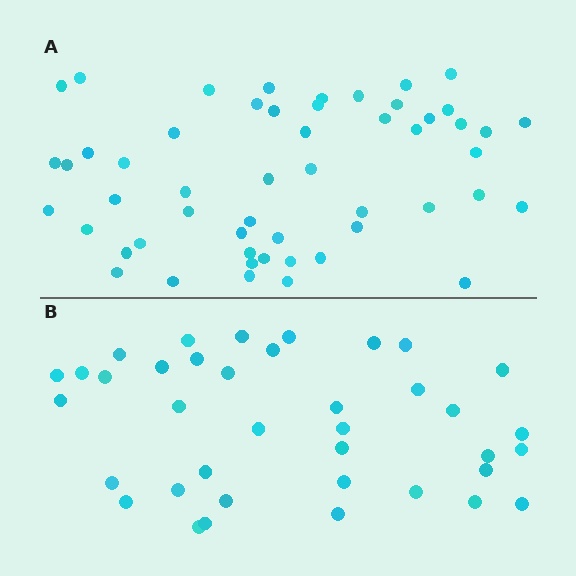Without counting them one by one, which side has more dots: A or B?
Region A (the top region) has more dots.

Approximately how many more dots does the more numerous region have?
Region A has approximately 15 more dots than region B.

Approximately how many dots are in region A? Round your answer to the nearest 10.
About 50 dots. (The exact count is 53, which rounds to 50.)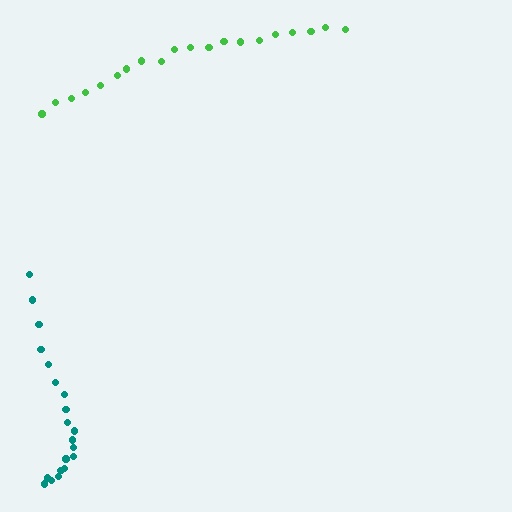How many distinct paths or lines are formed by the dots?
There are 2 distinct paths.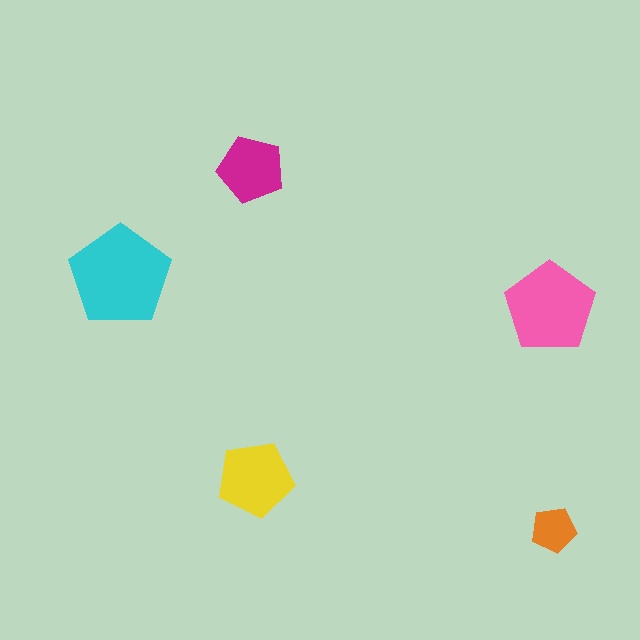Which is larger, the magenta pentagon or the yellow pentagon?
The yellow one.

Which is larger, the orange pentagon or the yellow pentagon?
The yellow one.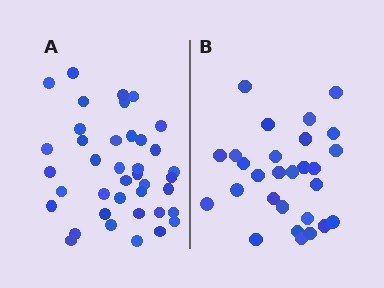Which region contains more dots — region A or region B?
Region A (the left region) has more dots.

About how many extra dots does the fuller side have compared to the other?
Region A has roughly 12 or so more dots than region B.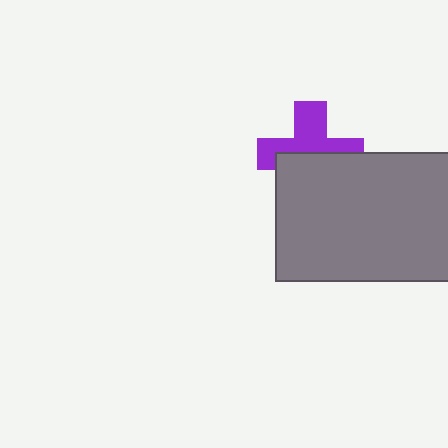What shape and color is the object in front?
The object in front is a gray rectangle.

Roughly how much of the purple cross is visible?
About half of it is visible (roughly 51%).